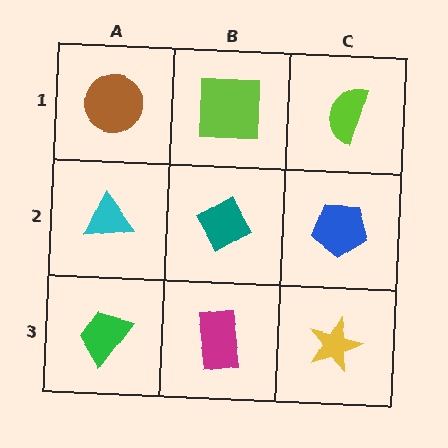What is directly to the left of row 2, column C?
A teal diamond.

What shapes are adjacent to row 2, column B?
A lime square (row 1, column B), a magenta rectangle (row 3, column B), a cyan triangle (row 2, column A), a blue pentagon (row 2, column C).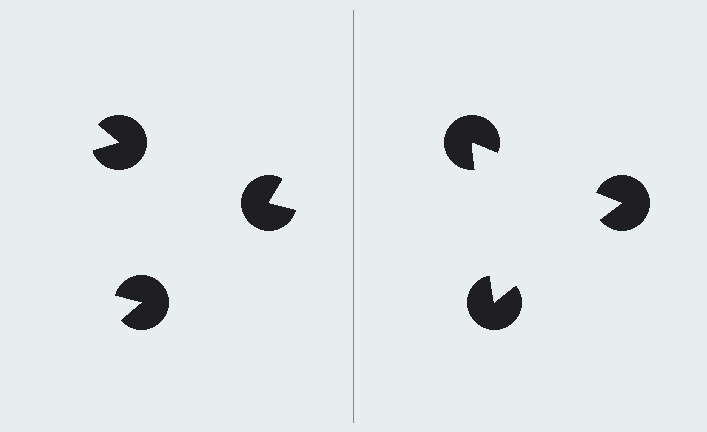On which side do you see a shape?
An illusory triangle appears on the right side. On the left side the wedge cuts are rotated, so no coherent shape forms.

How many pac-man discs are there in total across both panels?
6 — 3 on each side.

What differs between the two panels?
The pac-man discs are positioned identically on both sides; only the wedge orientations differ. On the right they align to a triangle; on the left they are misaligned.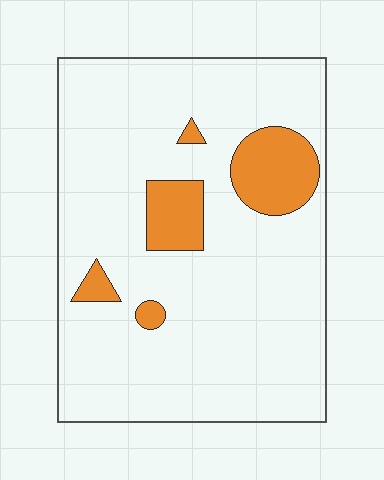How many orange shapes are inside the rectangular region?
5.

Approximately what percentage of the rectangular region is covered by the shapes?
Approximately 15%.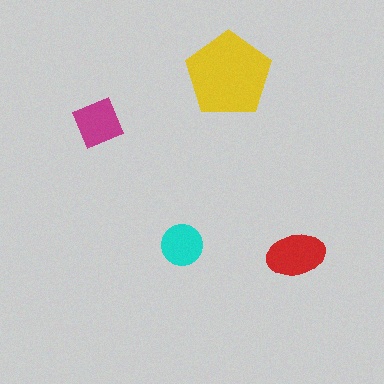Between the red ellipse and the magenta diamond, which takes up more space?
The red ellipse.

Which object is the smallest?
The cyan circle.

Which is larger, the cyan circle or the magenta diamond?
The magenta diamond.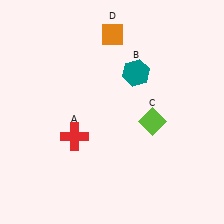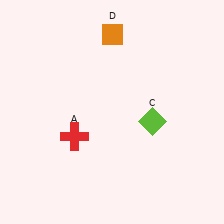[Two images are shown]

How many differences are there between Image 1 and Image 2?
There is 1 difference between the two images.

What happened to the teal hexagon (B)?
The teal hexagon (B) was removed in Image 2. It was in the top-right area of Image 1.